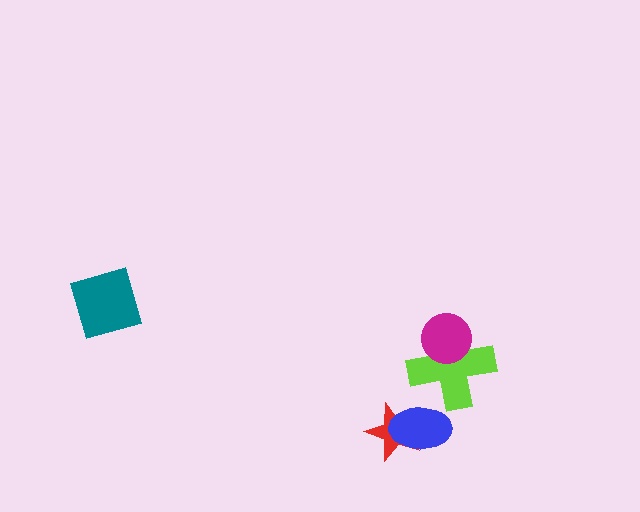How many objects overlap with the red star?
1 object overlaps with the red star.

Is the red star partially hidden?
Yes, it is partially covered by another shape.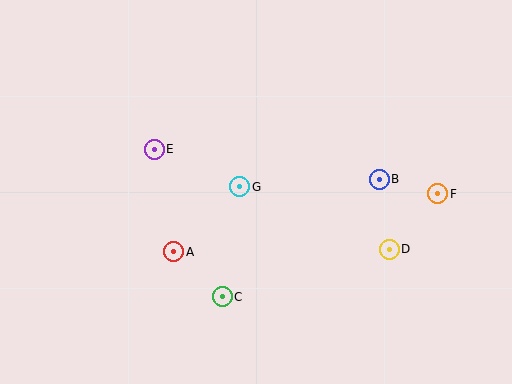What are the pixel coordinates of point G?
Point G is at (240, 187).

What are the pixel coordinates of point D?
Point D is at (389, 250).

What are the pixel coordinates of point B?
Point B is at (379, 179).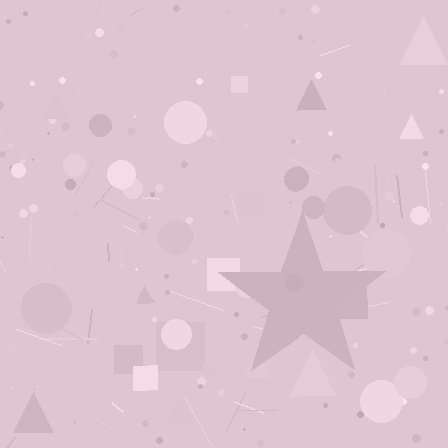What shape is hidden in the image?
A star is hidden in the image.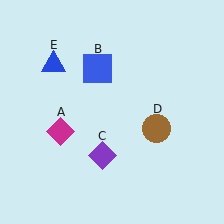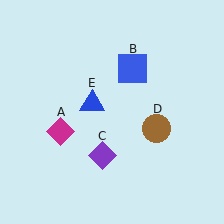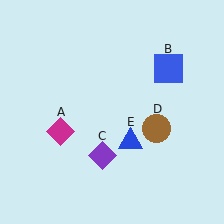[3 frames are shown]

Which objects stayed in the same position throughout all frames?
Magenta diamond (object A) and purple diamond (object C) and brown circle (object D) remained stationary.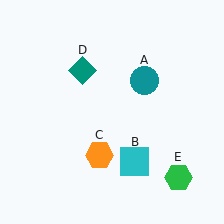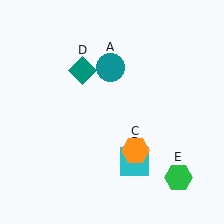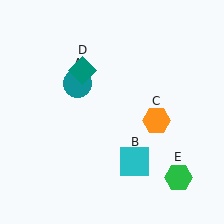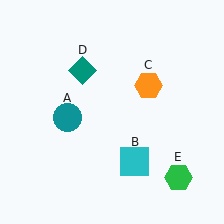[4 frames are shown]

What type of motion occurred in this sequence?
The teal circle (object A), orange hexagon (object C) rotated counterclockwise around the center of the scene.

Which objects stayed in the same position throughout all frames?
Cyan square (object B) and teal diamond (object D) and green hexagon (object E) remained stationary.